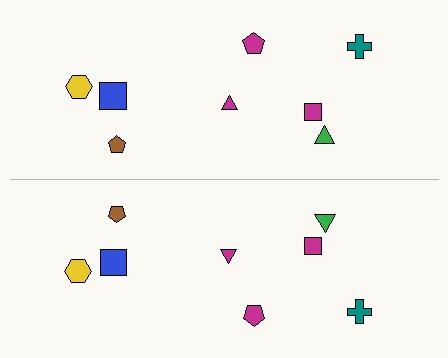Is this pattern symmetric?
Yes, this pattern has bilateral (reflection) symmetry.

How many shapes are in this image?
There are 16 shapes in this image.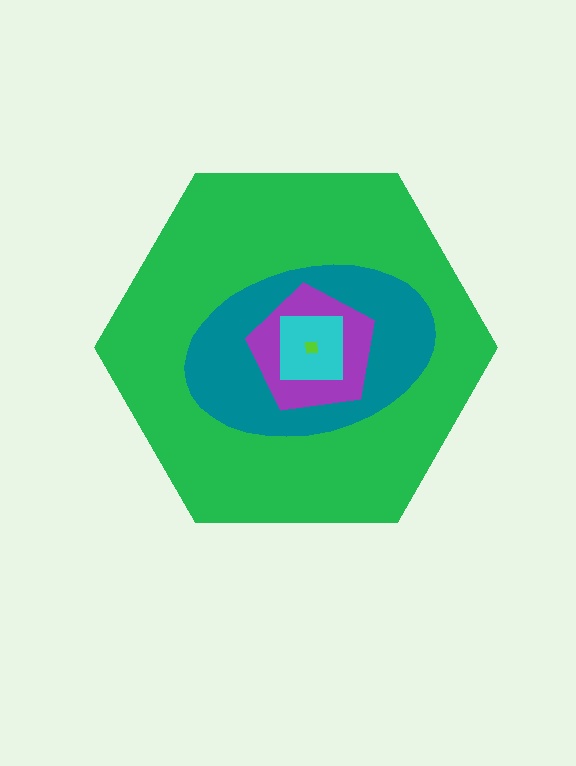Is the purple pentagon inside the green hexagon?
Yes.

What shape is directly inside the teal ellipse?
The purple pentagon.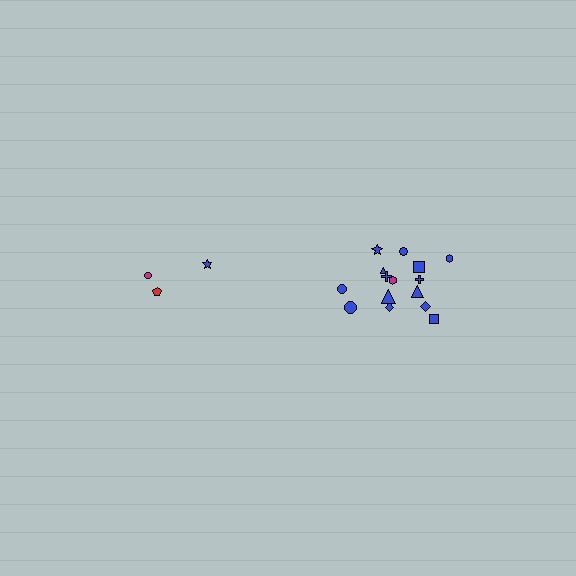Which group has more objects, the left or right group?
The right group.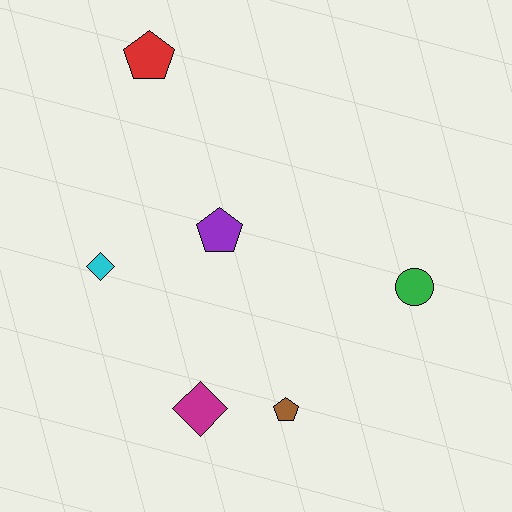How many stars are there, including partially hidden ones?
There are no stars.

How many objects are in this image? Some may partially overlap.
There are 6 objects.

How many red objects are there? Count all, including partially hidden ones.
There is 1 red object.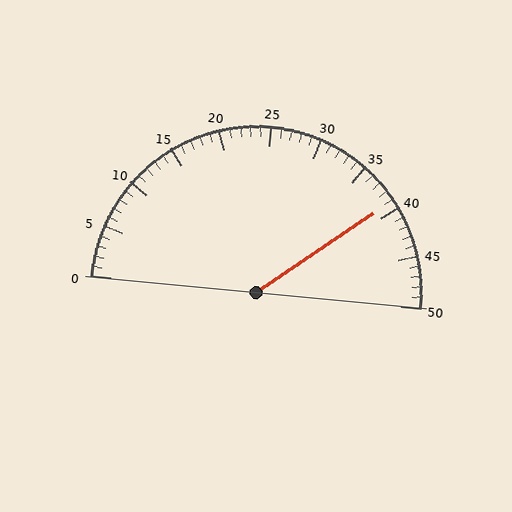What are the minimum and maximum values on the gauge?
The gauge ranges from 0 to 50.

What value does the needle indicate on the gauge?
The needle indicates approximately 39.